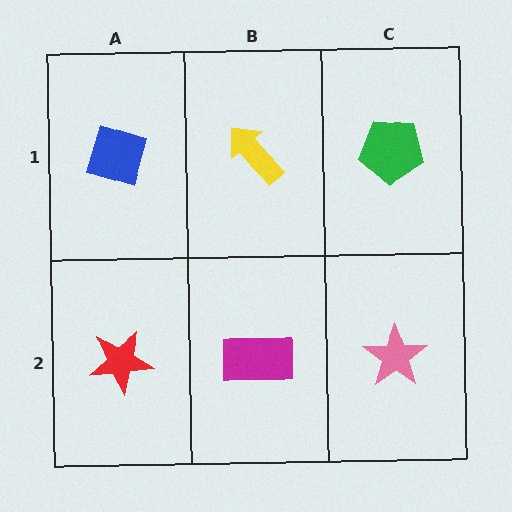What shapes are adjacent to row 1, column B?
A magenta rectangle (row 2, column B), a blue diamond (row 1, column A), a green pentagon (row 1, column C).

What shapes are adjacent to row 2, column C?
A green pentagon (row 1, column C), a magenta rectangle (row 2, column B).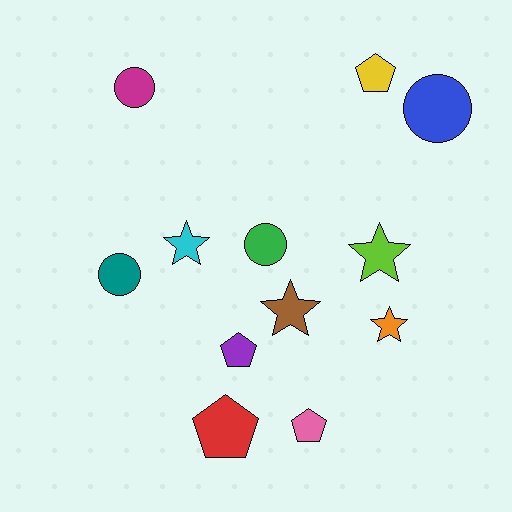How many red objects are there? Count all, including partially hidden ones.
There is 1 red object.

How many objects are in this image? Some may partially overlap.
There are 12 objects.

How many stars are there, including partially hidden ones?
There are 4 stars.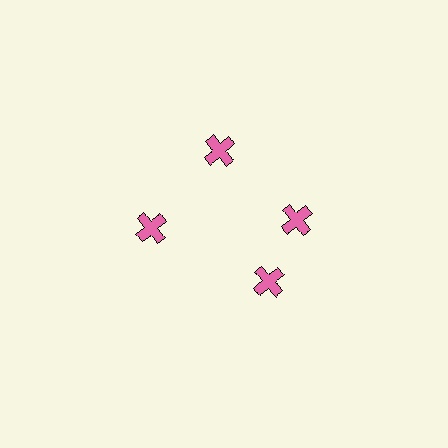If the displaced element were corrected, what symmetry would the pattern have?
It would have 4-fold rotational symmetry — the pattern would map onto itself every 90 degrees.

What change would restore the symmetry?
The symmetry would be restored by rotating it back into even spacing with its neighbors so that all 4 crosses sit at equal angles and equal distance from the center.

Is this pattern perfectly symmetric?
No. The 4 pink crosses are arranged in a ring, but one element near the 6 o'clock position is rotated out of alignment along the ring, breaking the 4-fold rotational symmetry.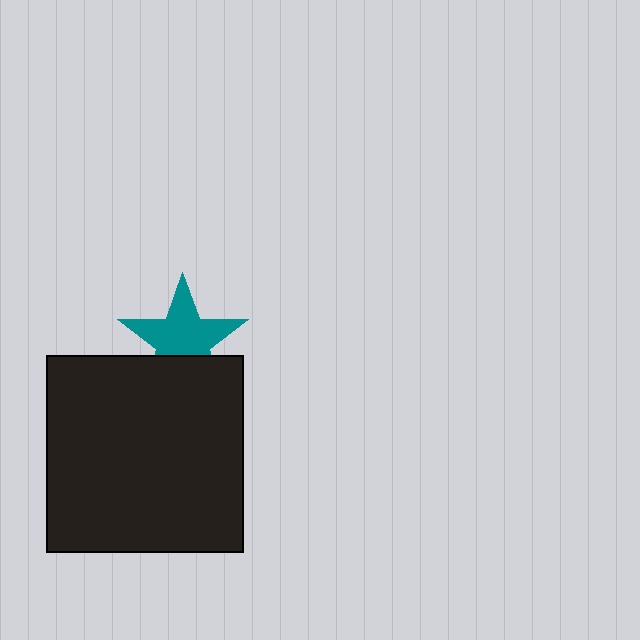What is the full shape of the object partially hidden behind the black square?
The partially hidden object is a teal star.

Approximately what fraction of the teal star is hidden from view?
Roughly 31% of the teal star is hidden behind the black square.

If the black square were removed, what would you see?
You would see the complete teal star.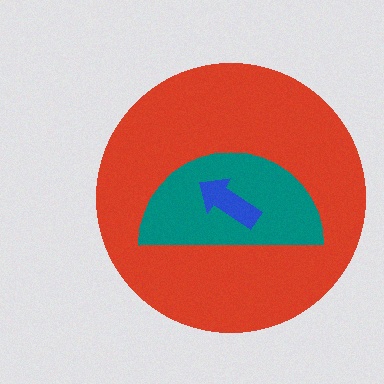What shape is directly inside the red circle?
The teal semicircle.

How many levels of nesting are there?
3.